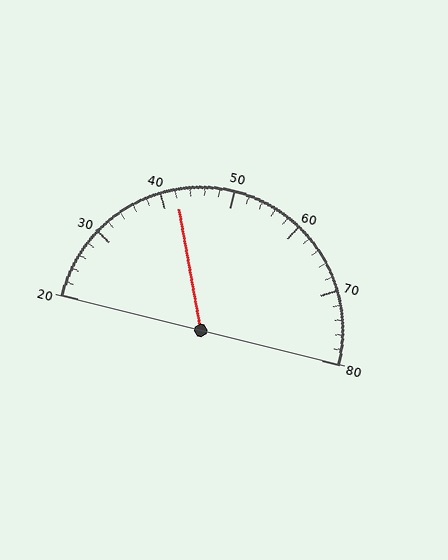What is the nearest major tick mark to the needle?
The nearest major tick mark is 40.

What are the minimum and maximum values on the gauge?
The gauge ranges from 20 to 80.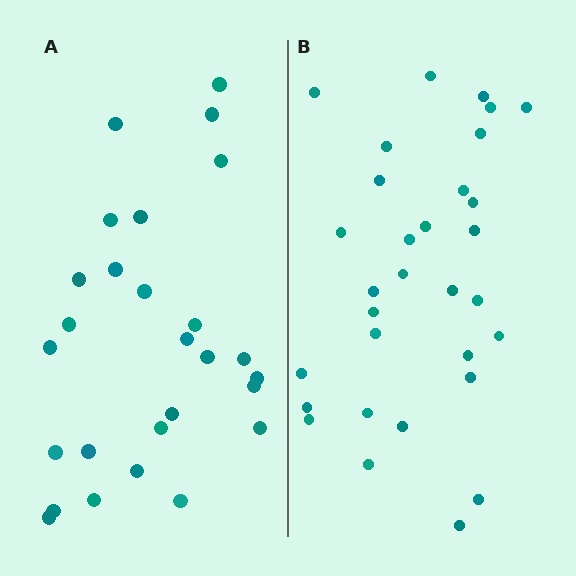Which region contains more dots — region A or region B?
Region B (the right region) has more dots.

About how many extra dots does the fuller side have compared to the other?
Region B has about 4 more dots than region A.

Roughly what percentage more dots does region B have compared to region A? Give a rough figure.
About 15% more.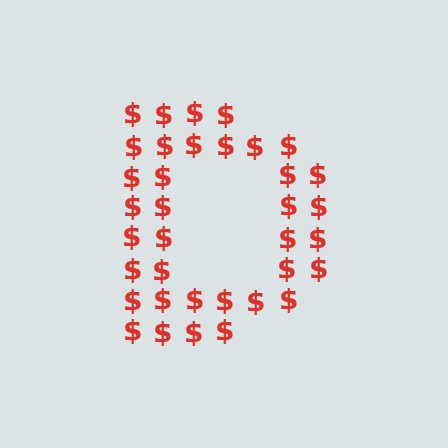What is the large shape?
The large shape is the letter D.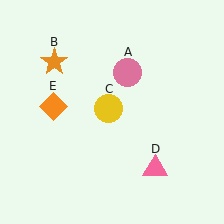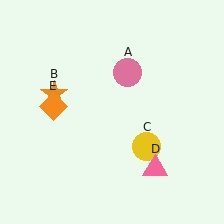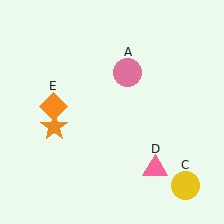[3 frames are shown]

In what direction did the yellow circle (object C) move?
The yellow circle (object C) moved down and to the right.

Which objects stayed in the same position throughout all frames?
Pink circle (object A) and pink triangle (object D) and orange diamond (object E) remained stationary.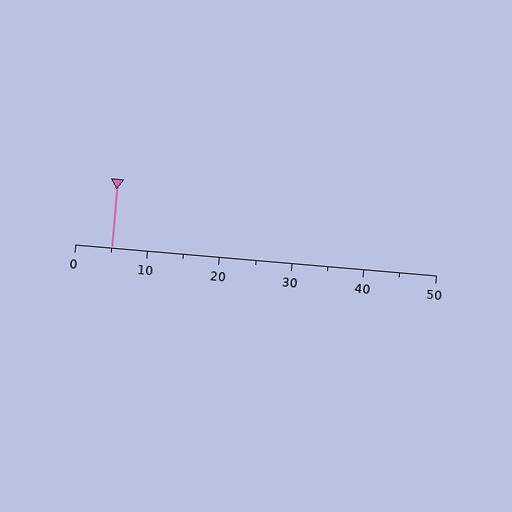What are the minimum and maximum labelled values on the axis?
The axis runs from 0 to 50.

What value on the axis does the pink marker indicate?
The marker indicates approximately 5.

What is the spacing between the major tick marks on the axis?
The major ticks are spaced 10 apart.